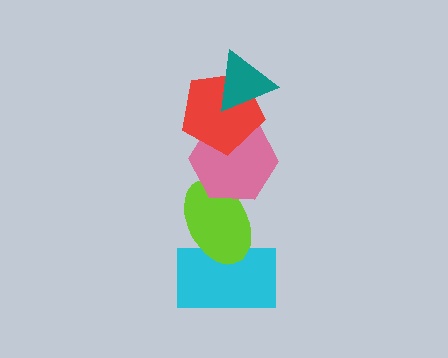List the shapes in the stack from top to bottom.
From top to bottom: the teal triangle, the red pentagon, the pink hexagon, the lime ellipse, the cyan rectangle.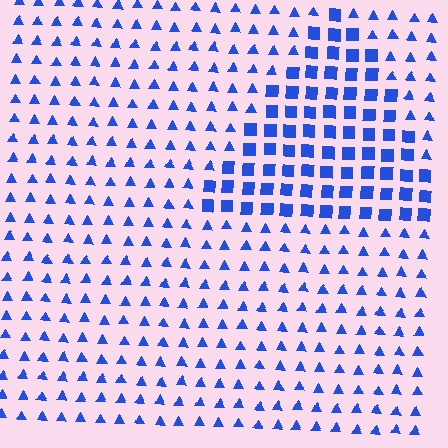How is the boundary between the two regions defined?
The boundary is defined by a change in element shape: squares inside vs. triangles outside. All elements share the same color and spacing.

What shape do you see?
I see a triangle.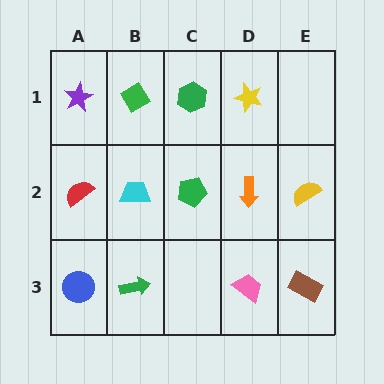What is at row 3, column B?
A green arrow.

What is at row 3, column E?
A brown rectangle.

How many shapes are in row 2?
5 shapes.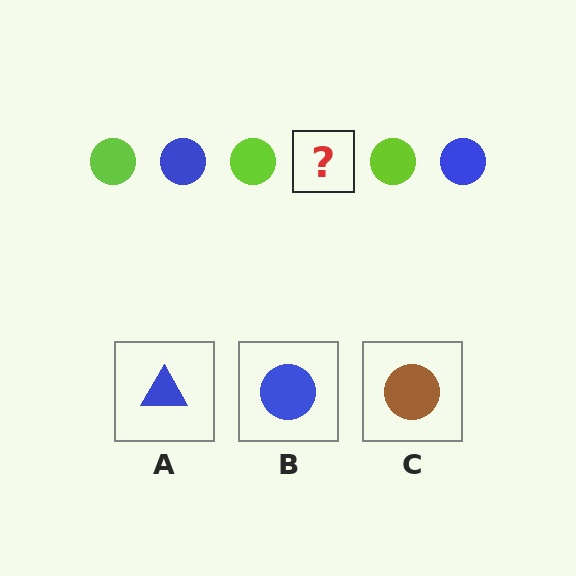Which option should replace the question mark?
Option B.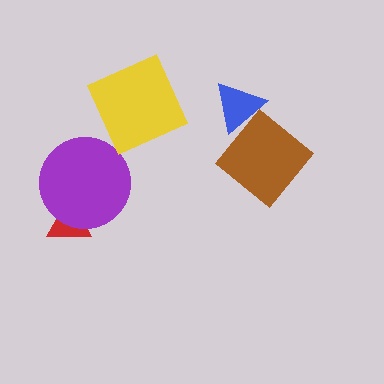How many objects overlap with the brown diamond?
1 object overlaps with the brown diamond.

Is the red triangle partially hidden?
Yes, it is partially covered by another shape.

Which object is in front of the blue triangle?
The brown diamond is in front of the blue triangle.